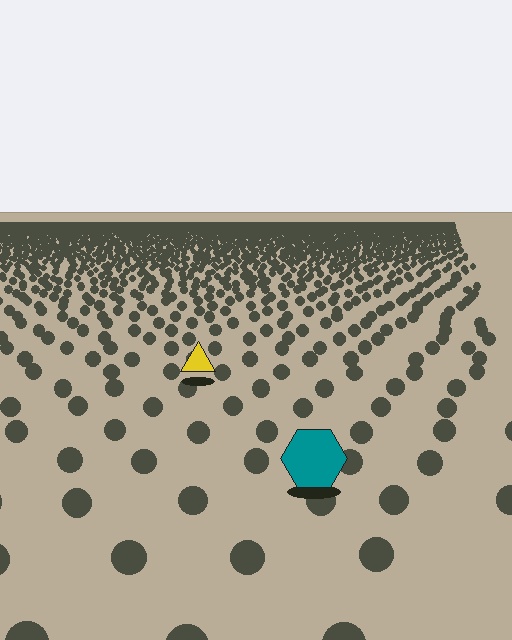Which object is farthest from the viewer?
The yellow triangle is farthest from the viewer. It appears smaller and the ground texture around it is denser.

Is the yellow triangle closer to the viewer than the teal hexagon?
No. The teal hexagon is closer — you can tell from the texture gradient: the ground texture is coarser near it.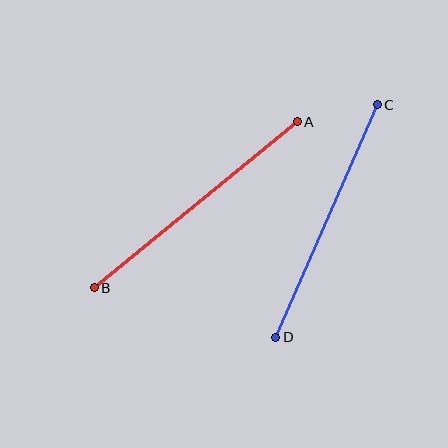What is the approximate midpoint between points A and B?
The midpoint is at approximately (196, 205) pixels.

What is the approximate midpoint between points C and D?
The midpoint is at approximately (326, 221) pixels.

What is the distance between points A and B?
The distance is approximately 262 pixels.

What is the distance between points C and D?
The distance is approximately 254 pixels.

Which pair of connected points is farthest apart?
Points A and B are farthest apart.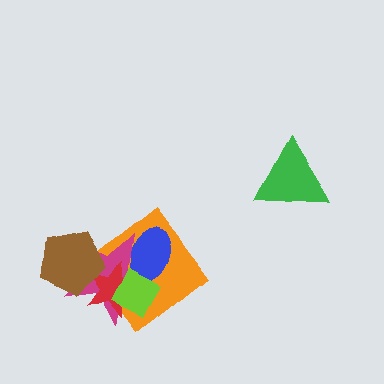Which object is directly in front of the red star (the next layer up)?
The blue ellipse is directly in front of the red star.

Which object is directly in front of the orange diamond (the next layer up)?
The magenta star is directly in front of the orange diamond.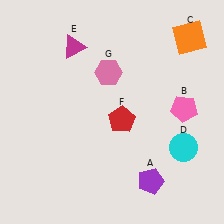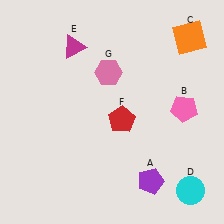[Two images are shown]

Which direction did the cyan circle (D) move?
The cyan circle (D) moved down.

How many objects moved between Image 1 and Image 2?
1 object moved between the two images.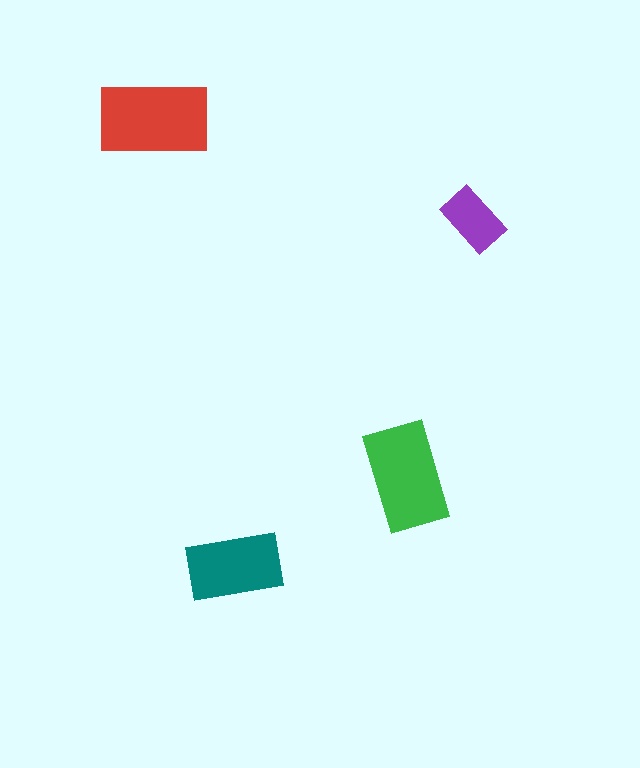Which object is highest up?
The red rectangle is topmost.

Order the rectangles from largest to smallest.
the red one, the green one, the teal one, the purple one.